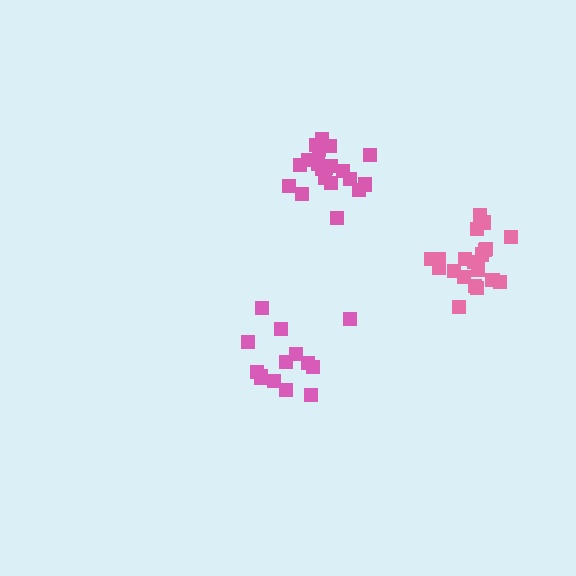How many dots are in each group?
Group 1: 20 dots, Group 2: 14 dots, Group 3: 20 dots (54 total).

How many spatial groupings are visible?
There are 3 spatial groupings.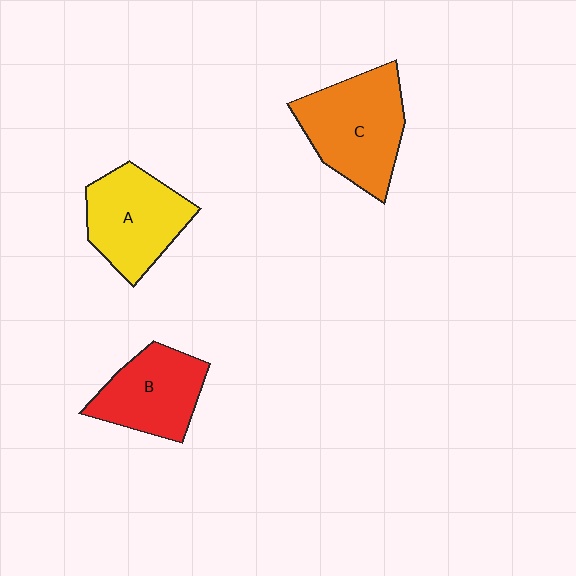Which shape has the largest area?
Shape C (orange).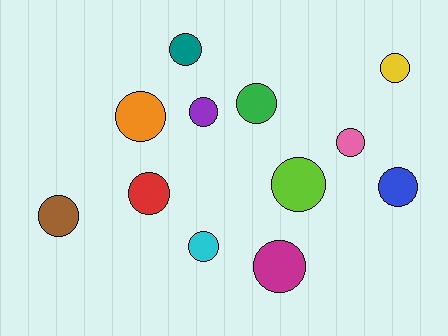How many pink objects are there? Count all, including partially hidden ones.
There is 1 pink object.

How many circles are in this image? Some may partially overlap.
There are 12 circles.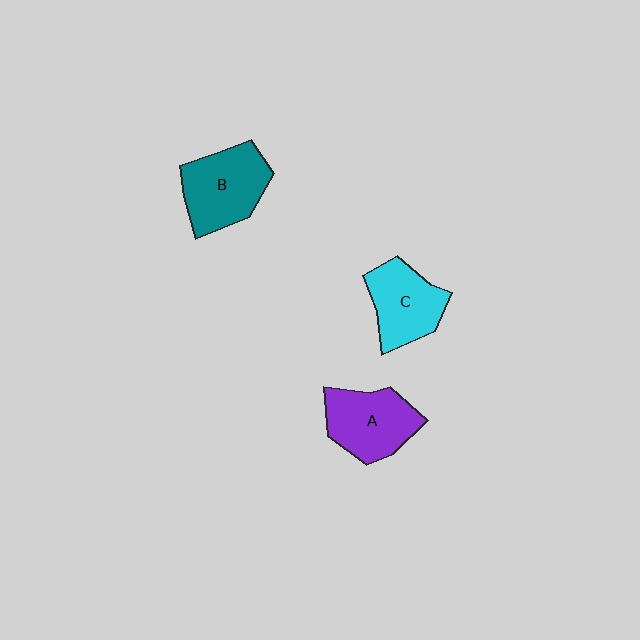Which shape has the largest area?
Shape B (teal).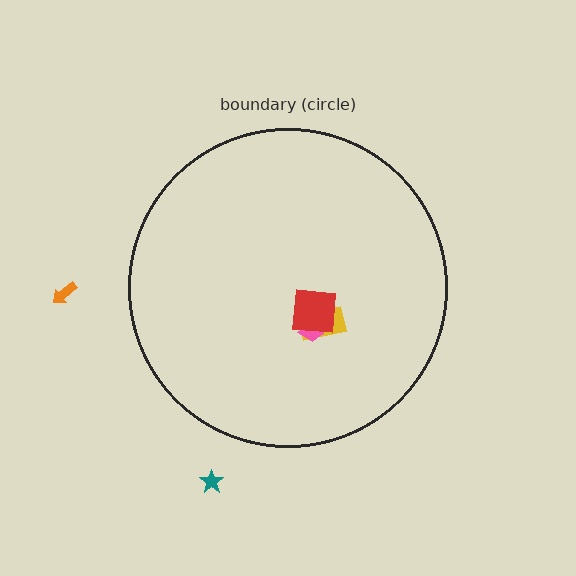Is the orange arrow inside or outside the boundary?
Outside.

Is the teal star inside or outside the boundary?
Outside.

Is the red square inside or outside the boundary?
Inside.